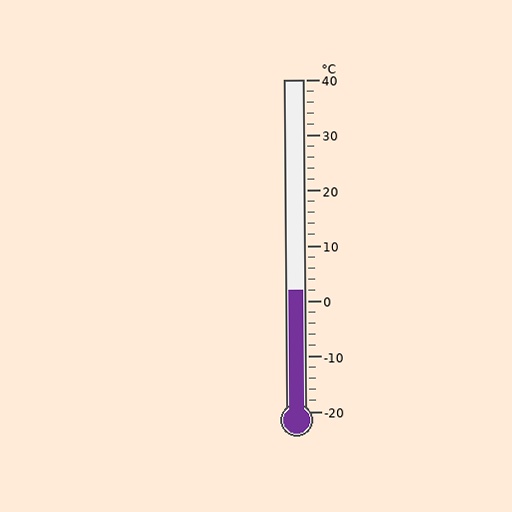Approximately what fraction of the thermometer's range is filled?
The thermometer is filled to approximately 35% of its range.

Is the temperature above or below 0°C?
The temperature is above 0°C.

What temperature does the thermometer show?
The thermometer shows approximately 2°C.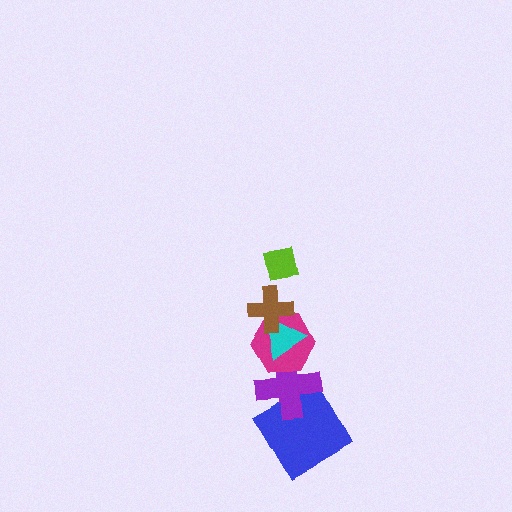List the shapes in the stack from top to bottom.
From top to bottom: the lime square, the brown cross, the cyan triangle, the magenta hexagon, the purple cross, the blue square.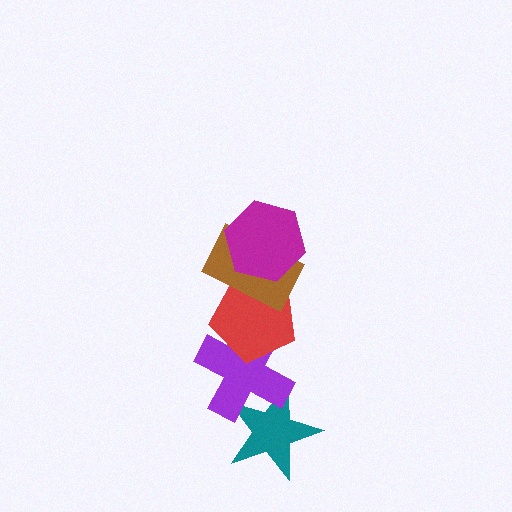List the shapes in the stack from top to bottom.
From top to bottom: the magenta hexagon, the brown rectangle, the red pentagon, the purple cross, the teal star.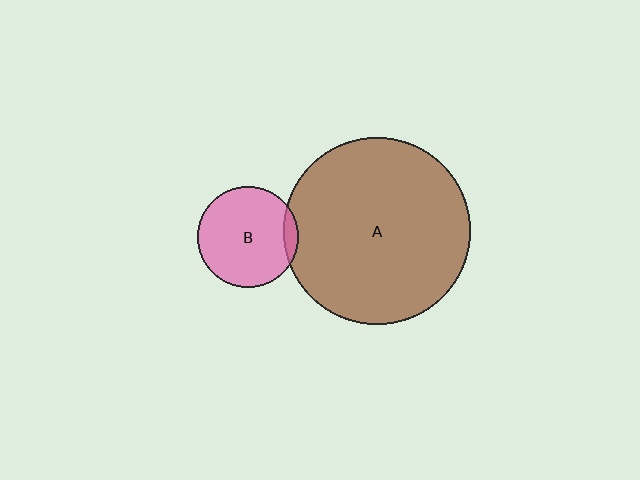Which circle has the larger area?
Circle A (brown).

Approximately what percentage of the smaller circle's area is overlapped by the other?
Approximately 10%.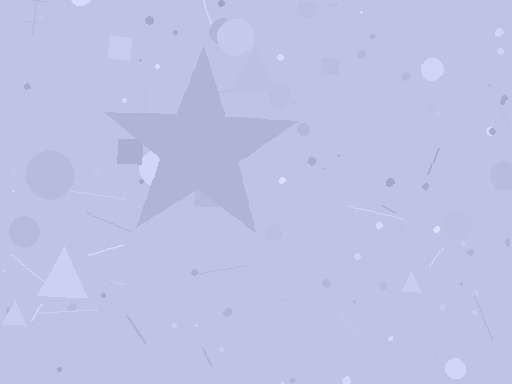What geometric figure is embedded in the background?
A star is embedded in the background.